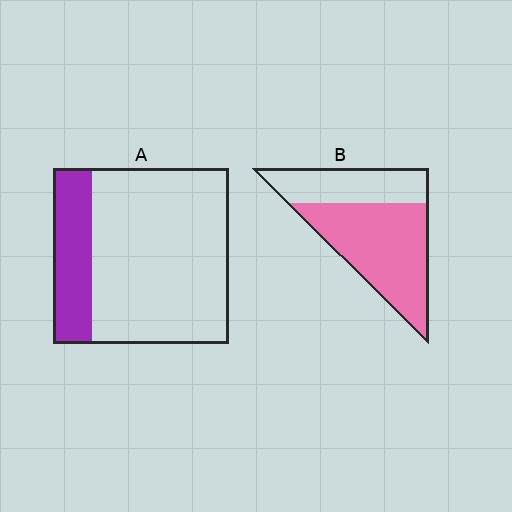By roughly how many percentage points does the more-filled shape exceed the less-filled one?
By roughly 40 percentage points (B over A).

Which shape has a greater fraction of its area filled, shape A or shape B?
Shape B.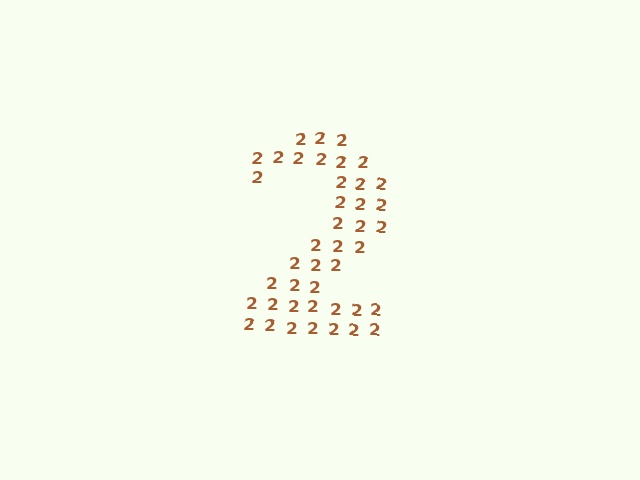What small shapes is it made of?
It is made of small digit 2's.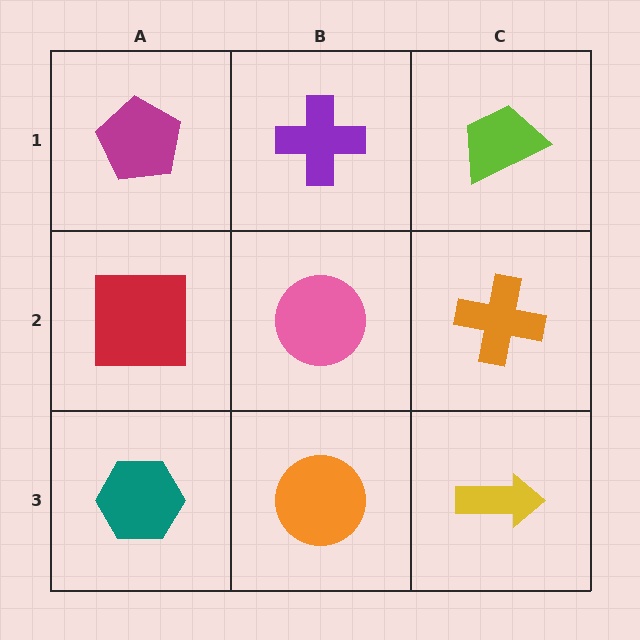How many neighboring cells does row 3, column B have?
3.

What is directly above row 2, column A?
A magenta pentagon.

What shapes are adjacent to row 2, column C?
A lime trapezoid (row 1, column C), a yellow arrow (row 3, column C), a pink circle (row 2, column B).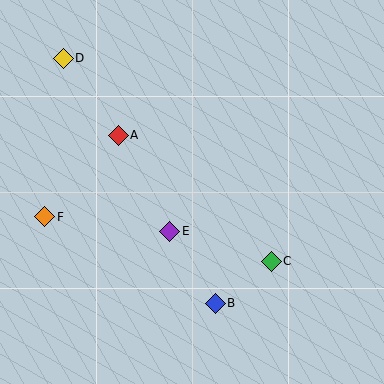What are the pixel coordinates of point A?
Point A is at (118, 135).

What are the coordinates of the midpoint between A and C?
The midpoint between A and C is at (195, 198).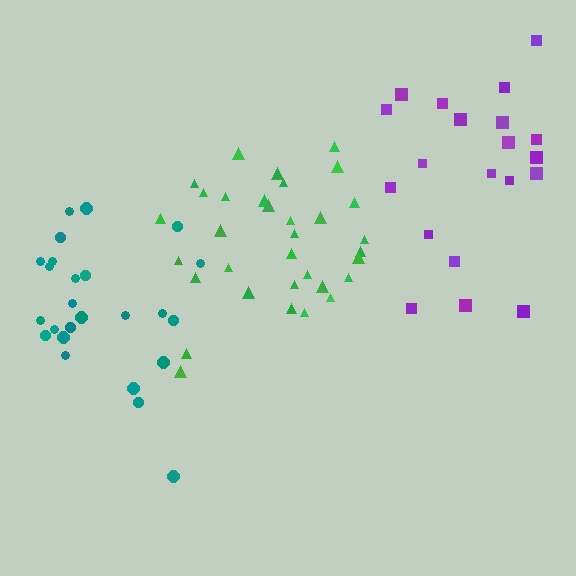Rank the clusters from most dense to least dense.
green, teal, purple.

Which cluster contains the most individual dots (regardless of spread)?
Green (33).